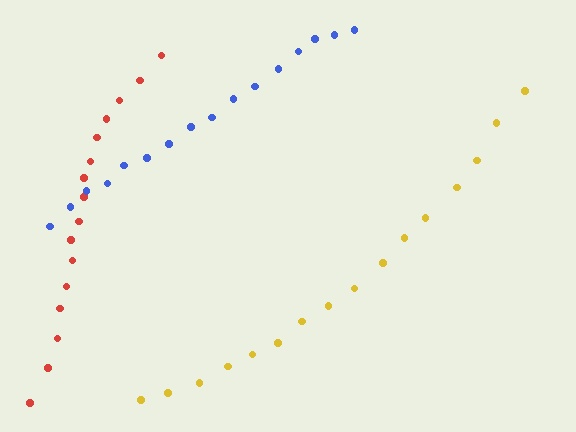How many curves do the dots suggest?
There are 3 distinct paths.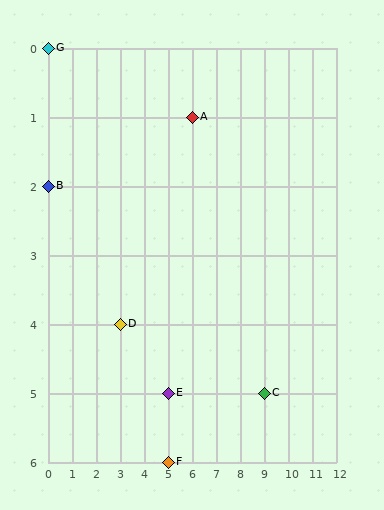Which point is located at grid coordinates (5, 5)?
Point E is at (5, 5).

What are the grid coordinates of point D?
Point D is at grid coordinates (3, 4).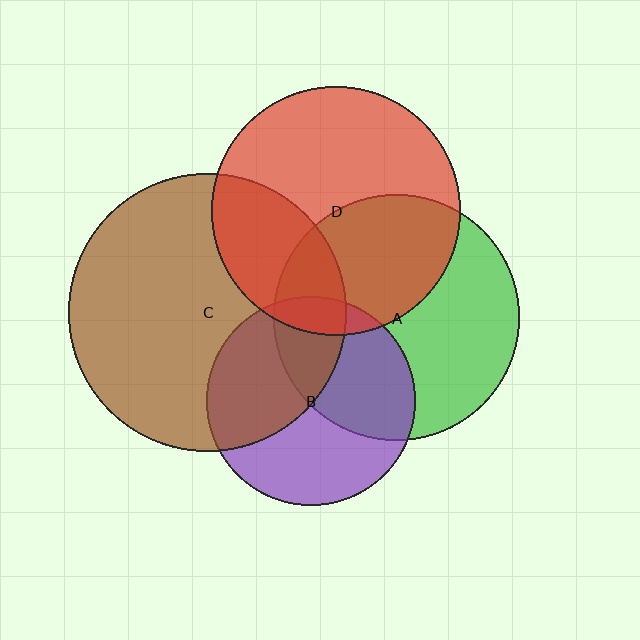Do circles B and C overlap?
Yes.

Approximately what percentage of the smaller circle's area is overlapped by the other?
Approximately 45%.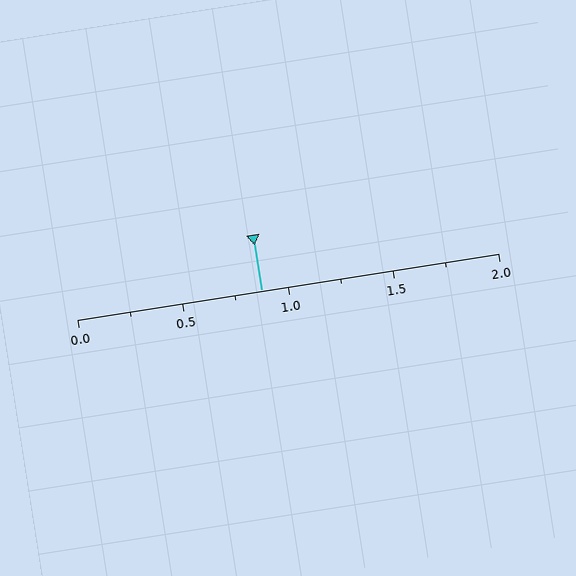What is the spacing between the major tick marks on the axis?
The major ticks are spaced 0.5 apart.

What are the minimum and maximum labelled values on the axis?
The axis runs from 0.0 to 2.0.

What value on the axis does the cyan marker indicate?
The marker indicates approximately 0.88.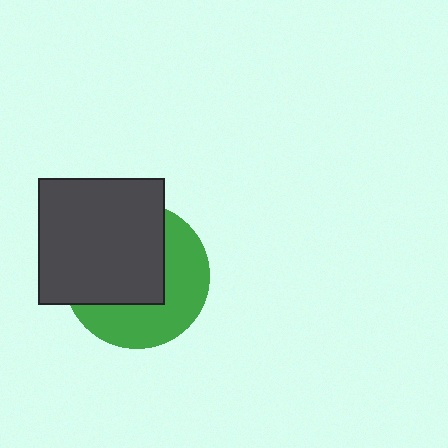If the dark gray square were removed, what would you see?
You would see the complete green circle.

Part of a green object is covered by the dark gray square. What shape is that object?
It is a circle.